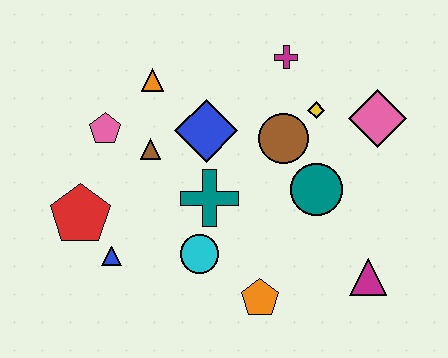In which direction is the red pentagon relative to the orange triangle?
The red pentagon is below the orange triangle.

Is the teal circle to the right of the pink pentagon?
Yes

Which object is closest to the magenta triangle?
The teal circle is closest to the magenta triangle.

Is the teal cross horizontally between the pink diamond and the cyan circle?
Yes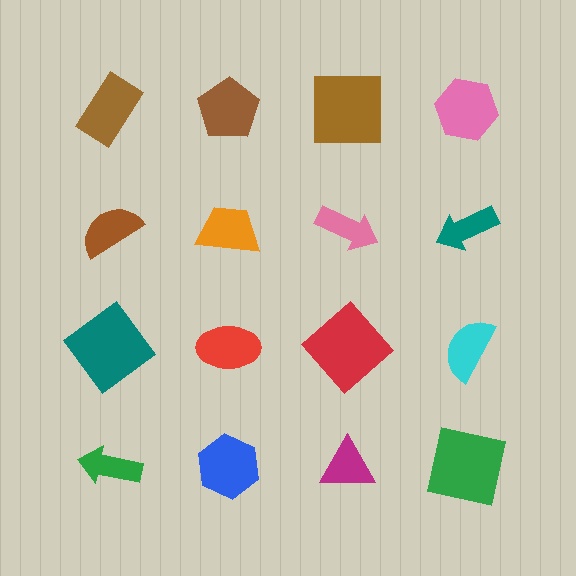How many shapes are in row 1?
4 shapes.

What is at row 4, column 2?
A blue hexagon.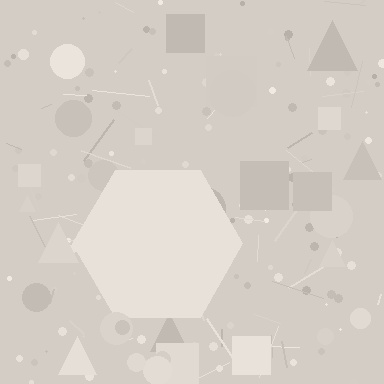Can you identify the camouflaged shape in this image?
The camouflaged shape is a hexagon.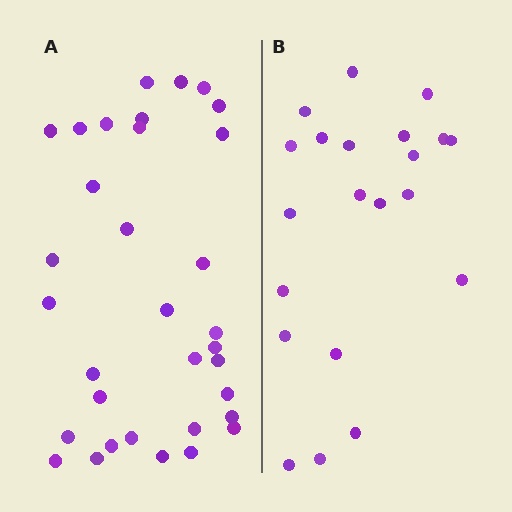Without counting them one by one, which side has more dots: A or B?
Region A (the left region) has more dots.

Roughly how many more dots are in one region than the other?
Region A has roughly 12 or so more dots than region B.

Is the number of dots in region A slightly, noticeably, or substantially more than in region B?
Region A has substantially more. The ratio is roughly 1.6 to 1.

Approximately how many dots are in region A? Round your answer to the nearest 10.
About 30 dots. (The exact count is 33, which rounds to 30.)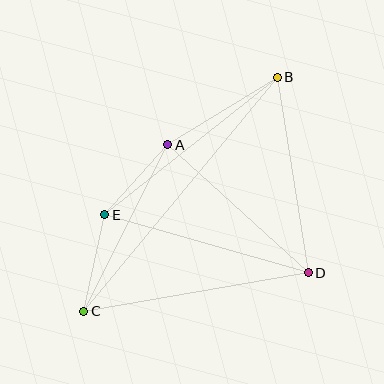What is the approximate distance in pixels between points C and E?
The distance between C and E is approximately 98 pixels.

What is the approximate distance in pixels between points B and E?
The distance between B and E is approximately 221 pixels.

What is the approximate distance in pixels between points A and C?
The distance between A and C is approximately 187 pixels.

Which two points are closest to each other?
Points A and E are closest to each other.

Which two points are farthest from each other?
Points B and C are farthest from each other.